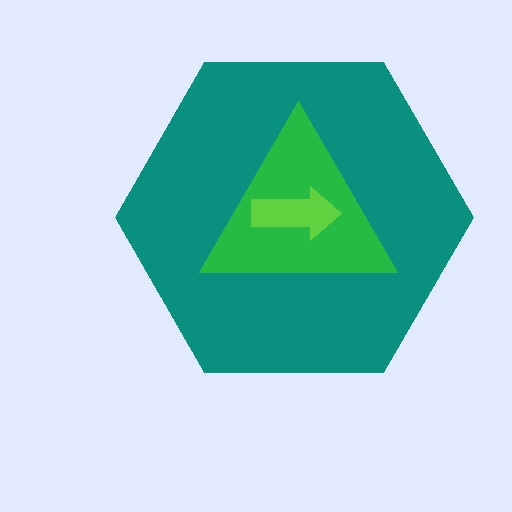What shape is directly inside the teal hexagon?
The green triangle.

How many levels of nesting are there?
3.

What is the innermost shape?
The lime arrow.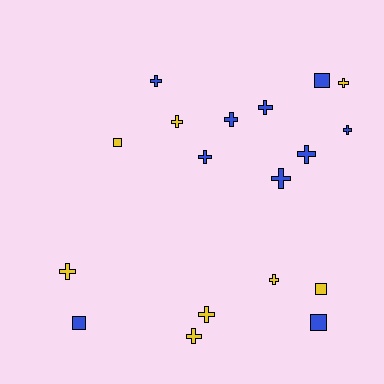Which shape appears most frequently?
Cross, with 13 objects.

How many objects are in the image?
There are 18 objects.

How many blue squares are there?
There are 3 blue squares.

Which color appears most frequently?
Blue, with 10 objects.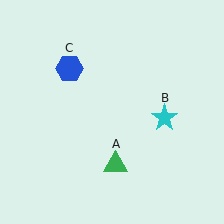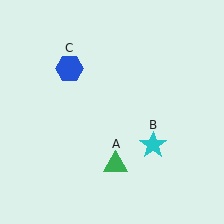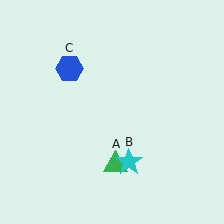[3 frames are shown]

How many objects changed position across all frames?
1 object changed position: cyan star (object B).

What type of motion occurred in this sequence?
The cyan star (object B) rotated clockwise around the center of the scene.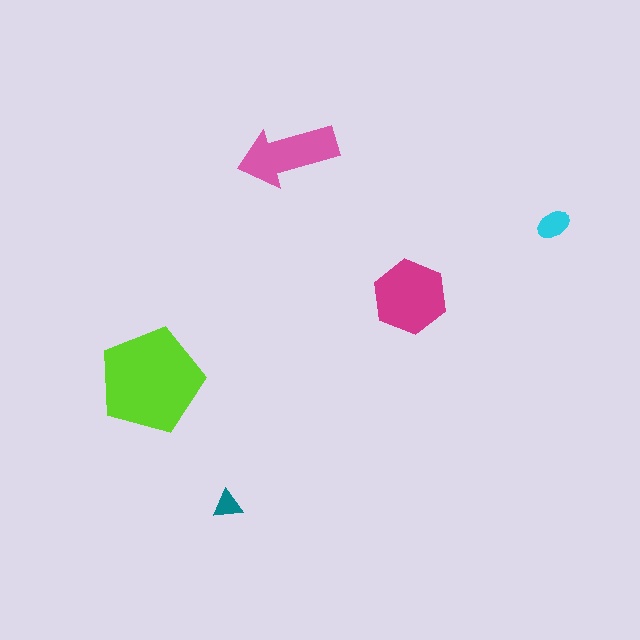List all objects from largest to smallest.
The lime pentagon, the magenta hexagon, the pink arrow, the cyan ellipse, the teal triangle.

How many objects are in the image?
There are 5 objects in the image.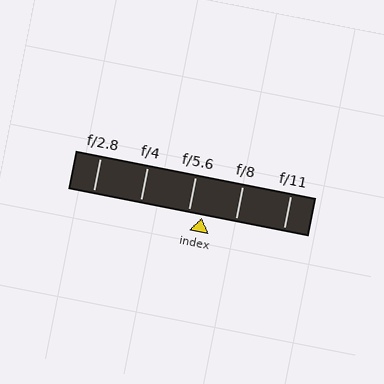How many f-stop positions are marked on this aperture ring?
There are 5 f-stop positions marked.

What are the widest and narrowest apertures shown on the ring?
The widest aperture shown is f/2.8 and the narrowest is f/11.